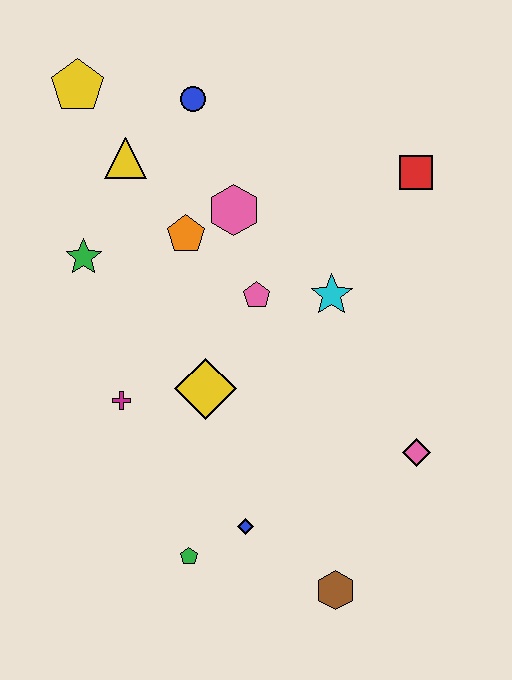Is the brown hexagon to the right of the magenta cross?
Yes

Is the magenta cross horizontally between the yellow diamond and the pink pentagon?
No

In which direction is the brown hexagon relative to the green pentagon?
The brown hexagon is to the right of the green pentagon.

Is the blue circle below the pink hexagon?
No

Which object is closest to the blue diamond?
The green pentagon is closest to the blue diamond.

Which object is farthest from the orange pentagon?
The brown hexagon is farthest from the orange pentagon.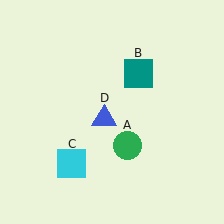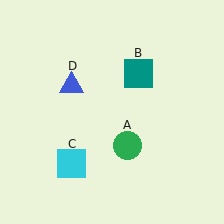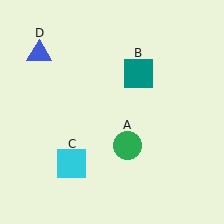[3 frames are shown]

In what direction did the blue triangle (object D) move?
The blue triangle (object D) moved up and to the left.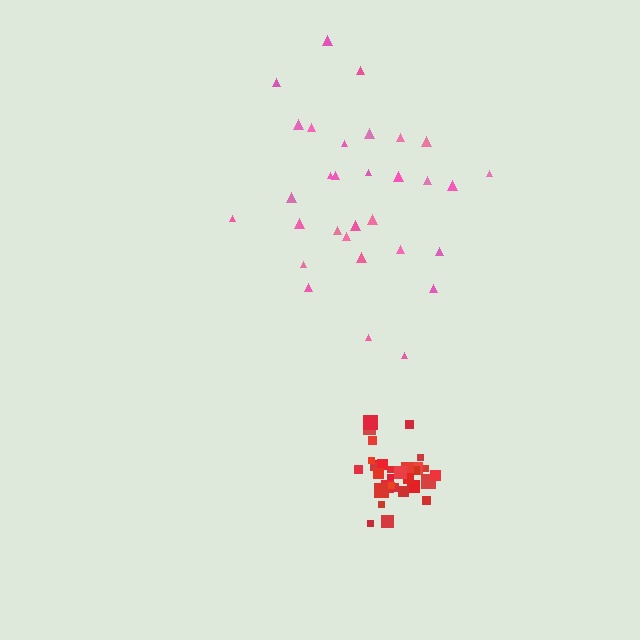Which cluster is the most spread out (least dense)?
Pink.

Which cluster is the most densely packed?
Red.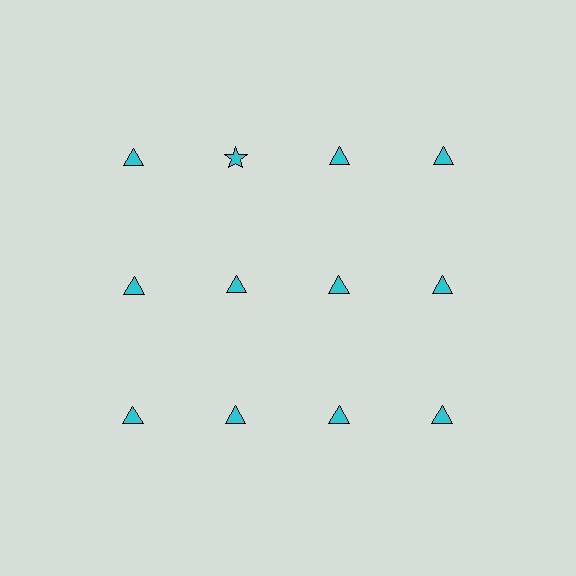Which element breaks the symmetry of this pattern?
The cyan star in the top row, second from left column breaks the symmetry. All other shapes are cyan triangles.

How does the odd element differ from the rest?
It has a different shape: star instead of triangle.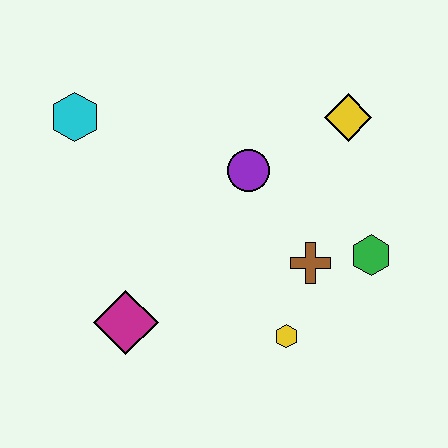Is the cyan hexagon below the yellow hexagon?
No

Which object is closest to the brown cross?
The green hexagon is closest to the brown cross.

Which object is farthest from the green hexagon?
The cyan hexagon is farthest from the green hexagon.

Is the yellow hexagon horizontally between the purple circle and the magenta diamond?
No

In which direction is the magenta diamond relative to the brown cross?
The magenta diamond is to the left of the brown cross.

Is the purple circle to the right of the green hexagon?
No